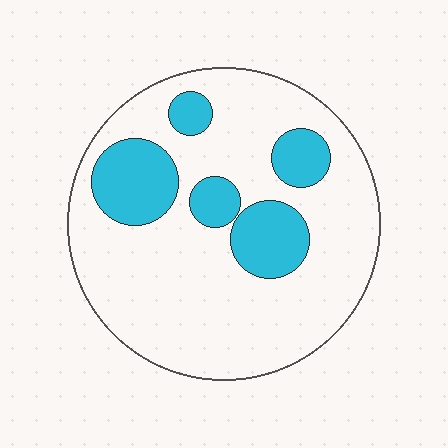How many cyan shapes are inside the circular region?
5.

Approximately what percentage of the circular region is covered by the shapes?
Approximately 25%.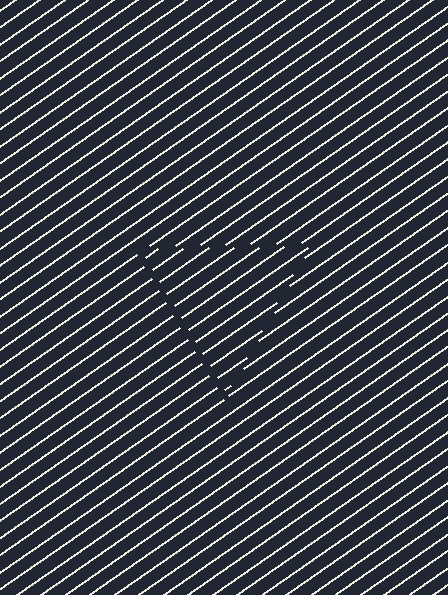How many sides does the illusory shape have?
3 sides — the line-ends trace a triangle.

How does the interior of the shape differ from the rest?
The interior of the shape contains the same grating, shifted by half a period — the contour is defined by the phase discontinuity where line-ends from the inner and outer gratings abut.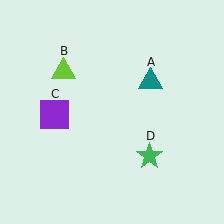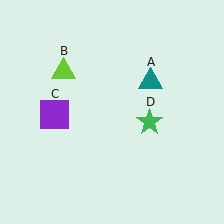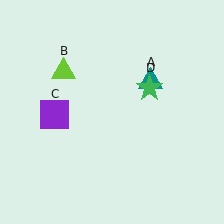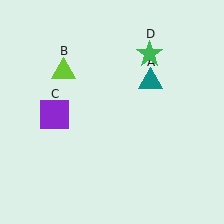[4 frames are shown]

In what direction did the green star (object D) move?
The green star (object D) moved up.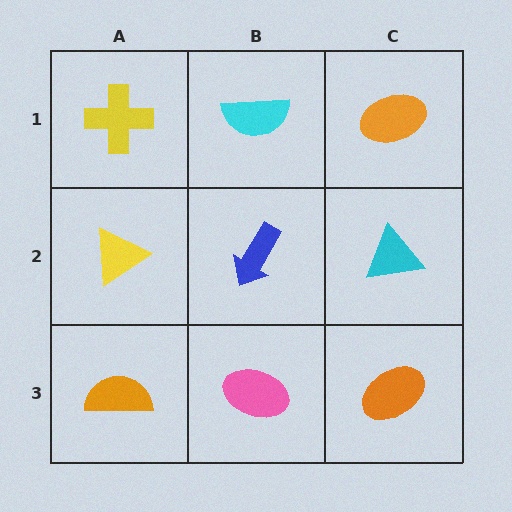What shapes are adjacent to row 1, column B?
A blue arrow (row 2, column B), a yellow cross (row 1, column A), an orange ellipse (row 1, column C).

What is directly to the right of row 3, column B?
An orange ellipse.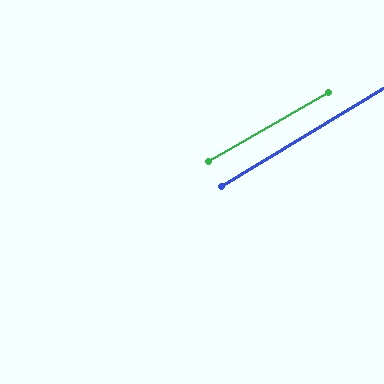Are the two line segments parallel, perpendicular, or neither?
Parallel — their directions differ by only 1.2°.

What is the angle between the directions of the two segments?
Approximately 1 degree.